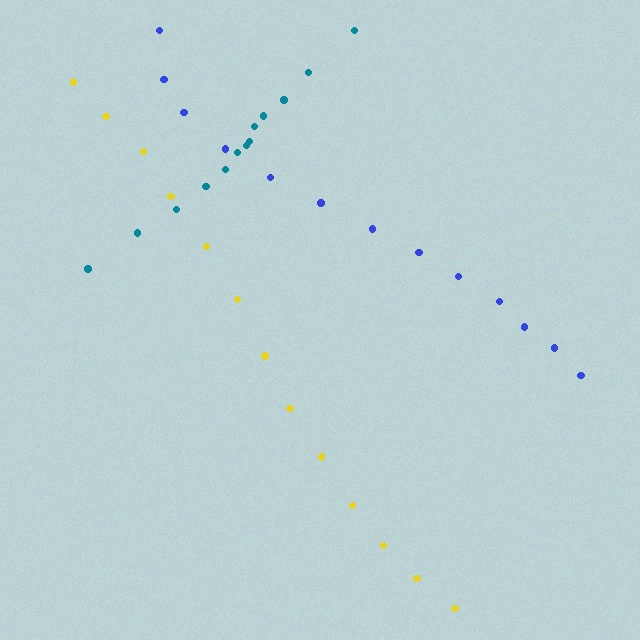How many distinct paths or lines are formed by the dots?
There are 3 distinct paths.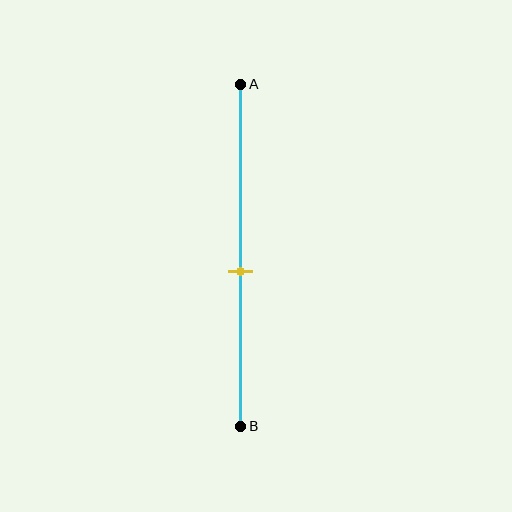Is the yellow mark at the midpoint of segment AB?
No, the mark is at about 55% from A, not at the 50% midpoint.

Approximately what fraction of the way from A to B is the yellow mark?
The yellow mark is approximately 55% of the way from A to B.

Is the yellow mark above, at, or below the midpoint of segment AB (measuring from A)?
The yellow mark is below the midpoint of segment AB.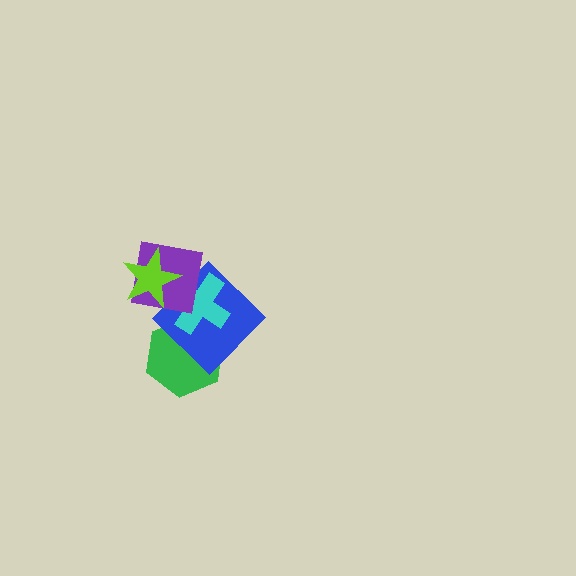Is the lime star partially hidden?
No, no other shape covers it.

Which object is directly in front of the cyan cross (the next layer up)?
The purple square is directly in front of the cyan cross.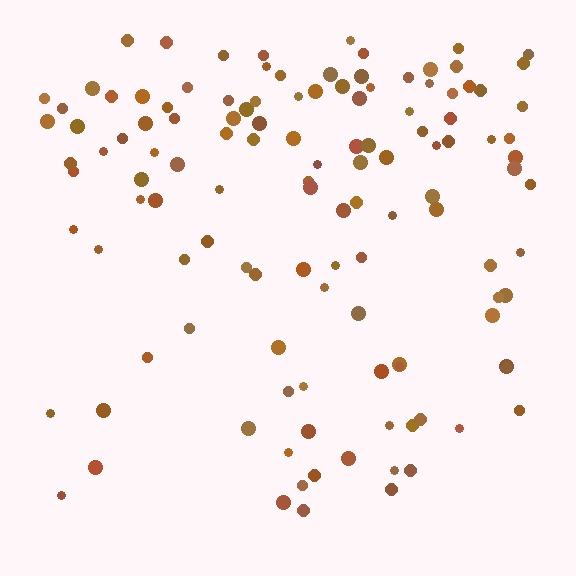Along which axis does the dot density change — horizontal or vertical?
Vertical.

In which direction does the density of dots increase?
From bottom to top, with the top side densest.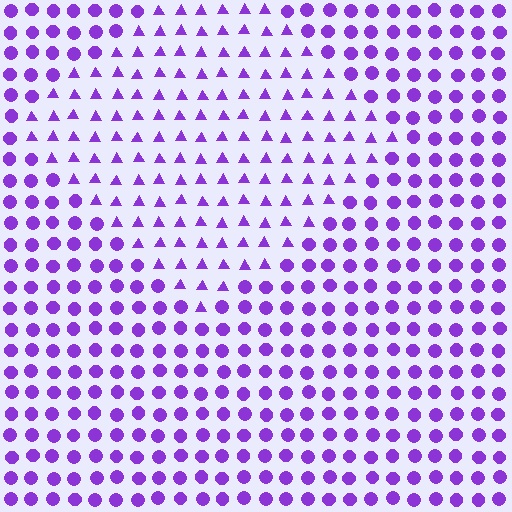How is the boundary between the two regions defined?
The boundary is defined by a change in element shape: triangles inside vs. circles outside. All elements share the same color and spacing.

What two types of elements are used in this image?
The image uses triangles inside the diamond region and circles outside it.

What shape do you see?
I see a diamond.